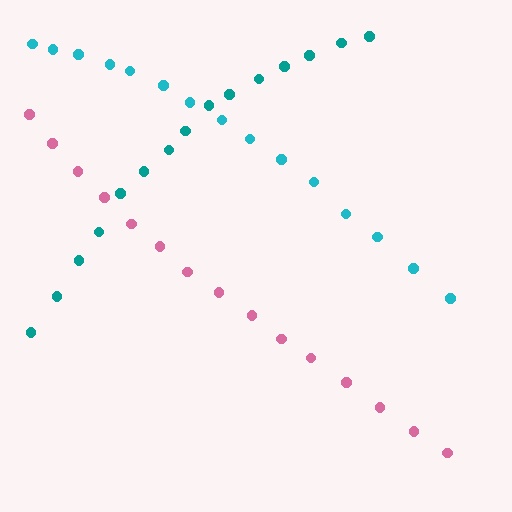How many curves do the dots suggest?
There are 3 distinct paths.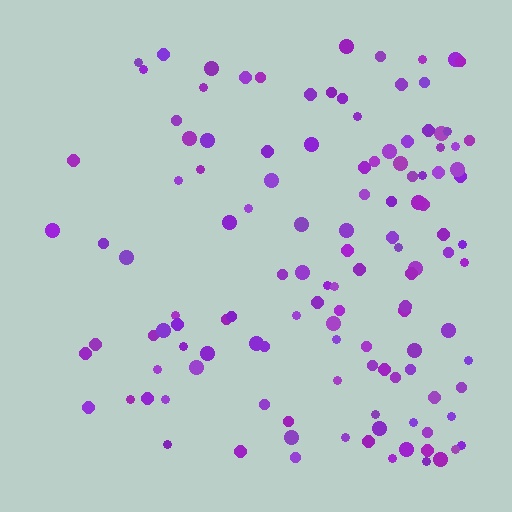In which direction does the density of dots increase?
From left to right, with the right side densest.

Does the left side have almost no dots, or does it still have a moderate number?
Still a moderate number, just noticeably fewer than the right.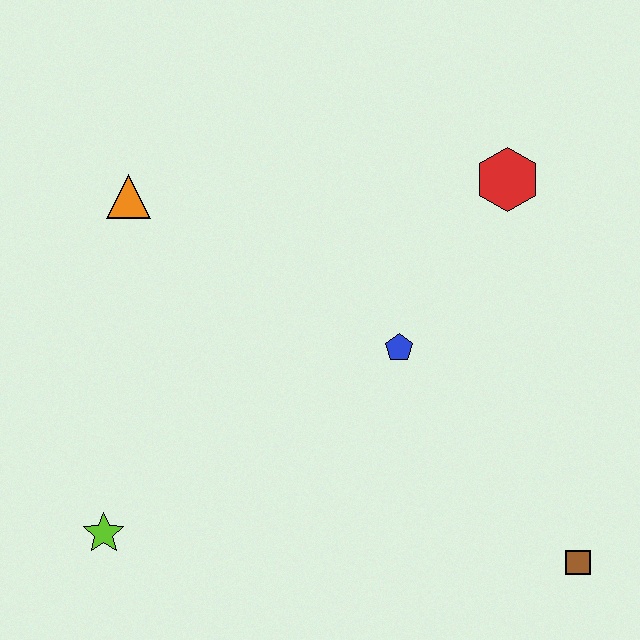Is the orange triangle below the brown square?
No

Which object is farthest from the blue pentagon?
The lime star is farthest from the blue pentagon.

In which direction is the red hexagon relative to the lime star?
The red hexagon is to the right of the lime star.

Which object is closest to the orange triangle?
The blue pentagon is closest to the orange triangle.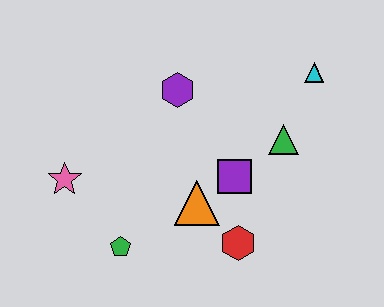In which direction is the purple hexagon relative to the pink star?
The purple hexagon is to the right of the pink star.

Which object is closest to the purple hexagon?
The purple square is closest to the purple hexagon.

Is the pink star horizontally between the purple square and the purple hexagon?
No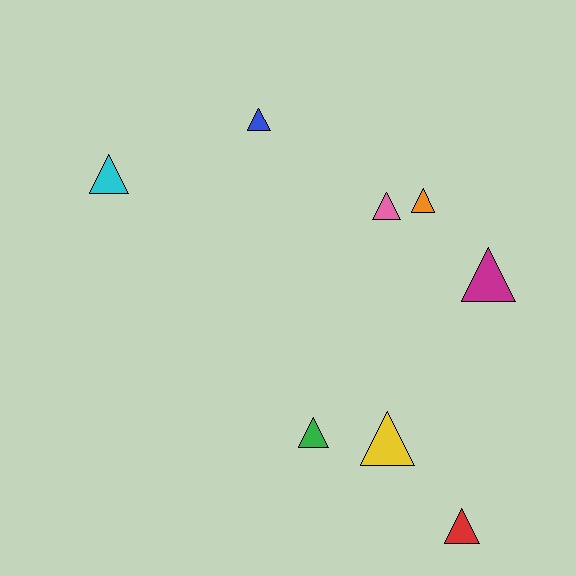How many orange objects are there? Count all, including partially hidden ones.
There is 1 orange object.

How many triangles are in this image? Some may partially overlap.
There are 8 triangles.